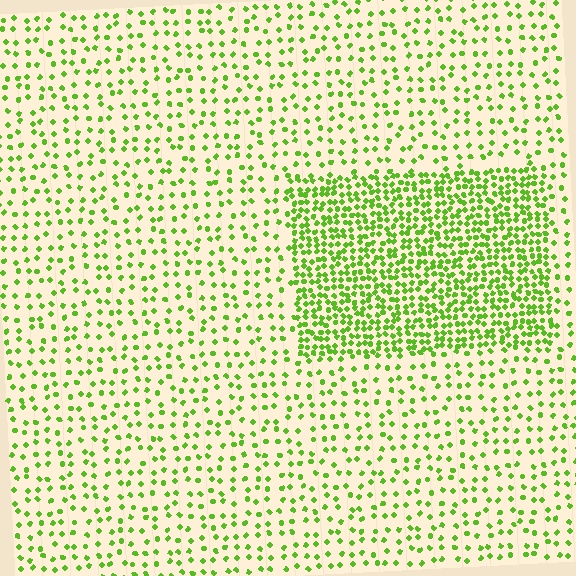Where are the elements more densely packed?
The elements are more densely packed inside the rectangle boundary.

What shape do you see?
I see a rectangle.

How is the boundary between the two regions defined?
The boundary is defined by a change in element density (approximately 2.6x ratio). All elements are the same color, size, and shape.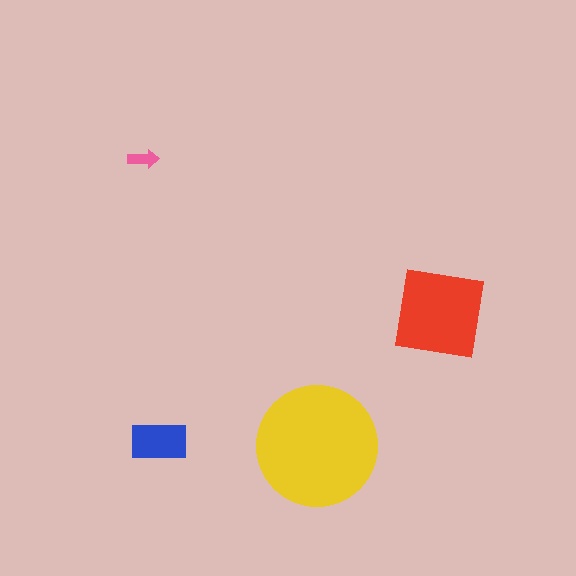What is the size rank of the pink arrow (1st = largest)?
4th.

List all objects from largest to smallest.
The yellow circle, the red square, the blue rectangle, the pink arrow.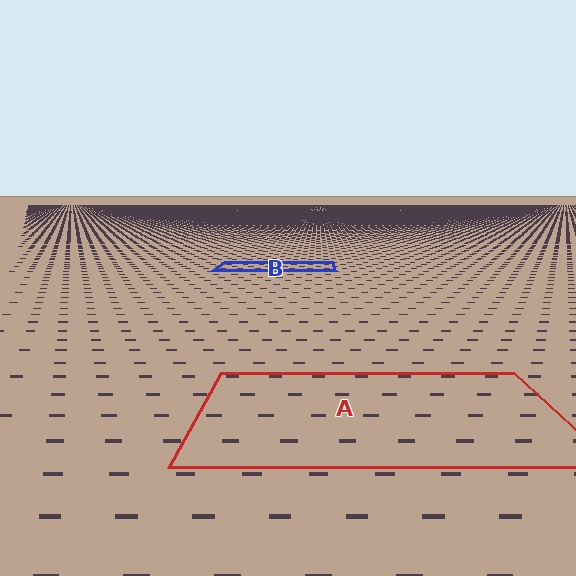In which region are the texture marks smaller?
The texture marks are smaller in region B, because it is farther away.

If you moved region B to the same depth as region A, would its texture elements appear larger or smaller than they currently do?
They would appear larger. At a closer depth, the same texture elements are projected at a bigger on-screen size.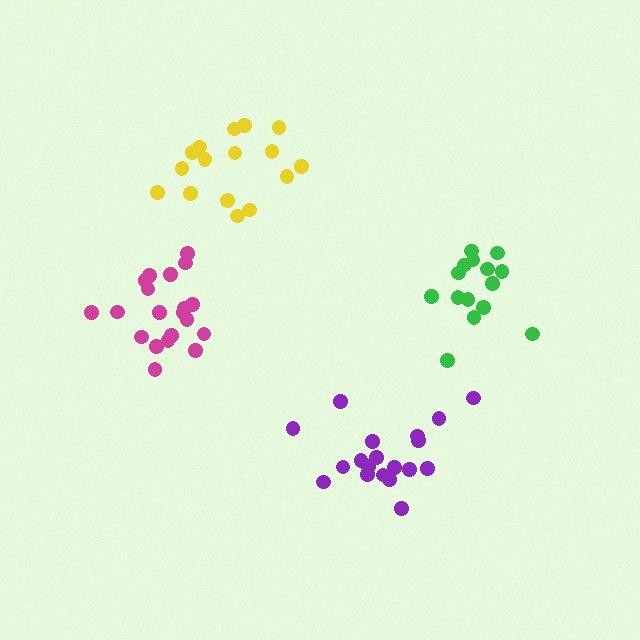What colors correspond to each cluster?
The clusters are colored: green, magenta, purple, yellow.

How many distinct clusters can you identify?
There are 4 distinct clusters.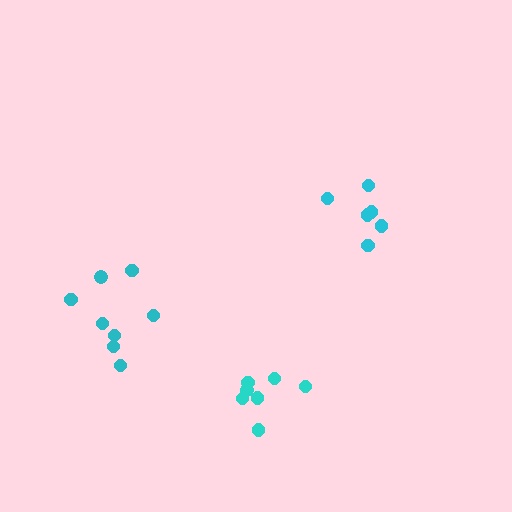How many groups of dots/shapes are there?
There are 3 groups.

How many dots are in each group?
Group 1: 8 dots, Group 2: 6 dots, Group 3: 7 dots (21 total).